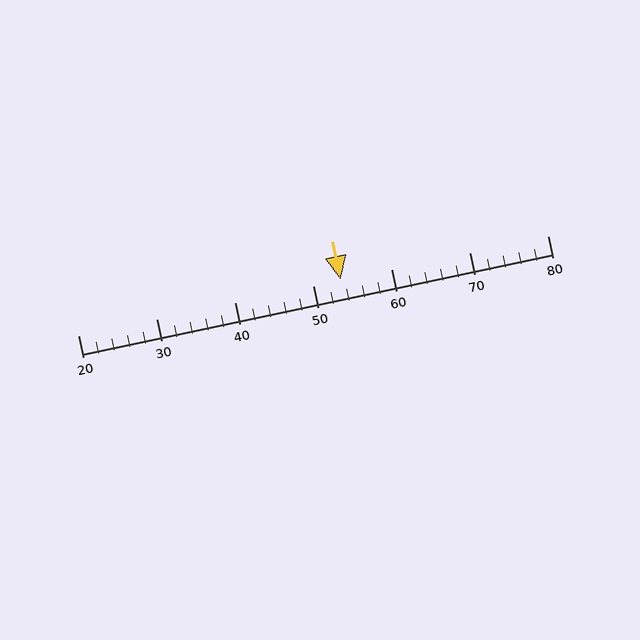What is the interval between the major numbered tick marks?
The major tick marks are spaced 10 units apart.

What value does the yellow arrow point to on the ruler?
The yellow arrow points to approximately 54.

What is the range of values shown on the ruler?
The ruler shows values from 20 to 80.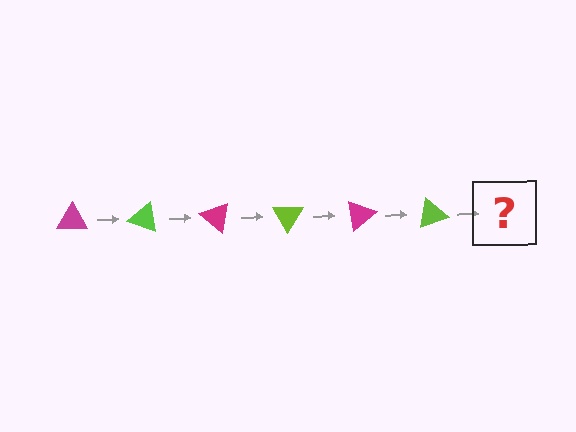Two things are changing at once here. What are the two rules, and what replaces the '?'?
The two rules are that it rotates 20 degrees each step and the color cycles through magenta and lime. The '?' should be a magenta triangle, rotated 120 degrees from the start.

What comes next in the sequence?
The next element should be a magenta triangle, rotated 120 degrees from the start.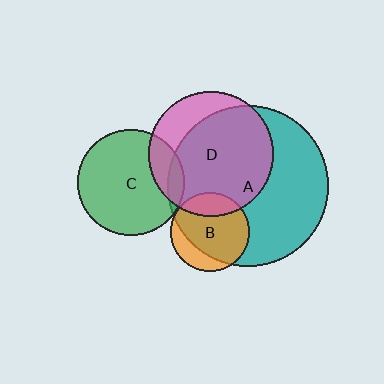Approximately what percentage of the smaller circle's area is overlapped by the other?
Approximately 20%.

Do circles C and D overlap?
Yes.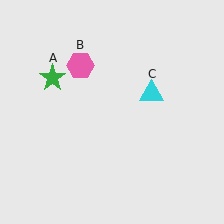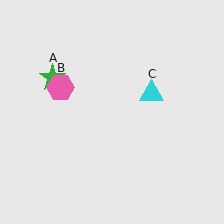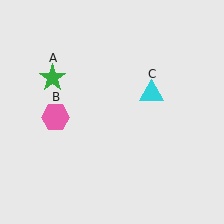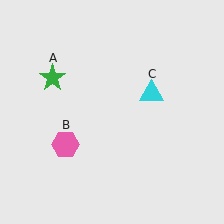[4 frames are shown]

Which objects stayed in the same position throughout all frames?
Green star (object A) and cyan triangle (object C) remained stationary.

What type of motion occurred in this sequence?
The pink hexagon (object B) rotated counterclockwise around the center of the scene.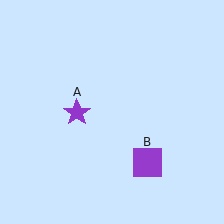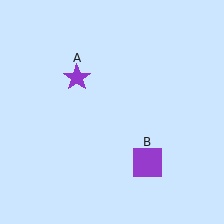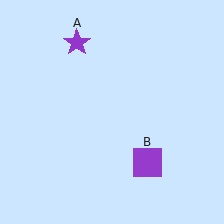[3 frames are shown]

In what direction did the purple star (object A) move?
The purple star (object A) moved up.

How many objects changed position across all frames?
1 object changed position: purple star (object A).